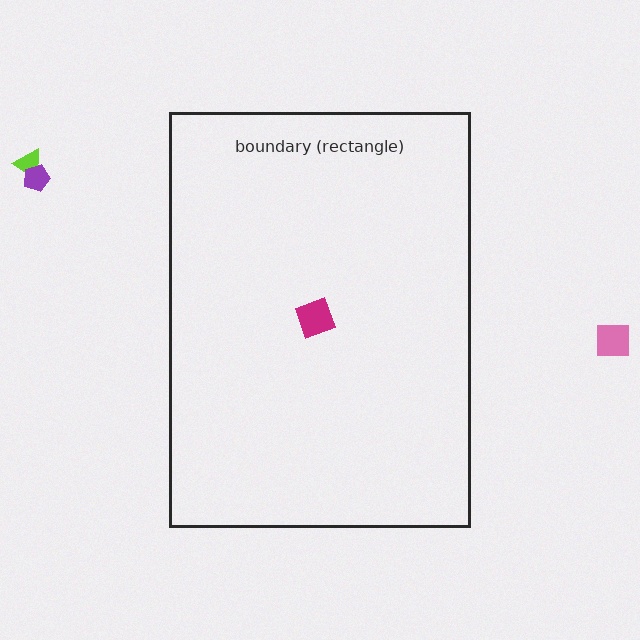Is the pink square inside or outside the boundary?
Outside.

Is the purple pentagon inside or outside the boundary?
Outside.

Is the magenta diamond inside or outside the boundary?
Inside.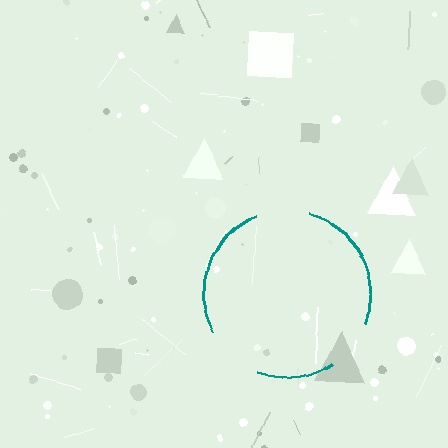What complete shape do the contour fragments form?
The contour fragments form a circle.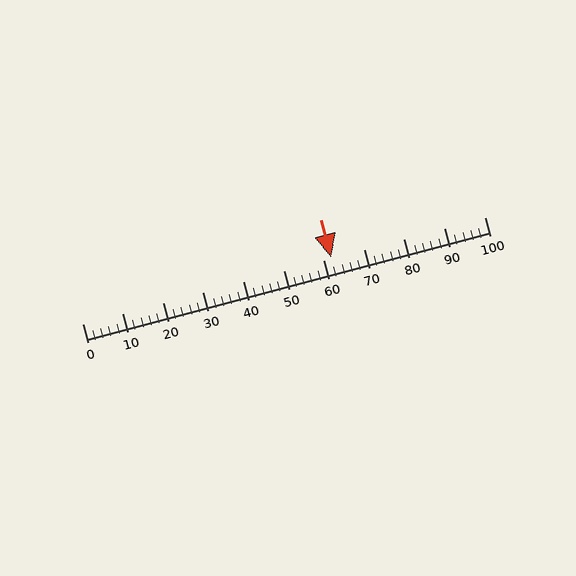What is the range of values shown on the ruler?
The ruler shows values from 0 to 100.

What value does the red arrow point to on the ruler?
The red arrow points to approximately 62.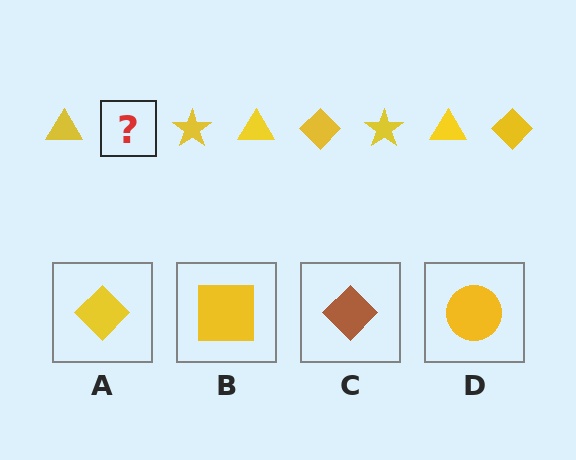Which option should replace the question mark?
Option A.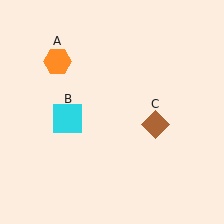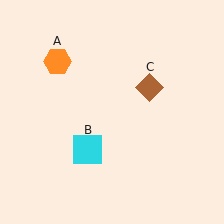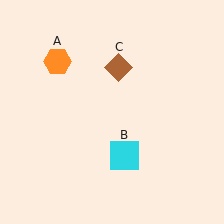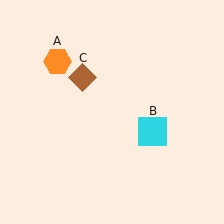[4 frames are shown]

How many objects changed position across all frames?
2 objects changed position: cyan square (object B), brown diamond (object C).